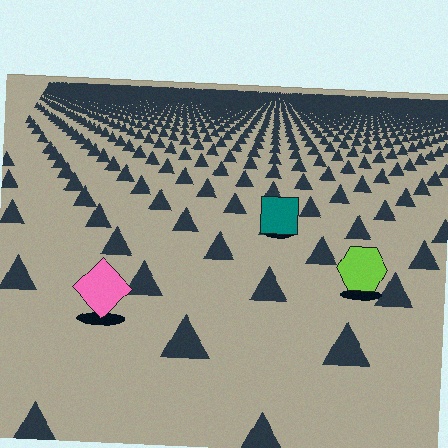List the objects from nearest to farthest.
From nearest to farthest: the pink diamond, the lime hexagon, the teal square.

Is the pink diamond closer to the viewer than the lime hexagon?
Yes. The pink diamond is closer — you can tell from the texture gradient: the ground texture is coarser near it.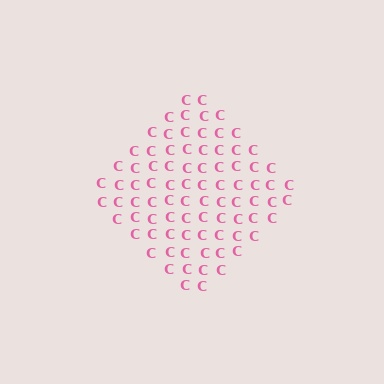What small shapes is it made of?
It is made of small letter C's.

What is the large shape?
The large shape is a diamond.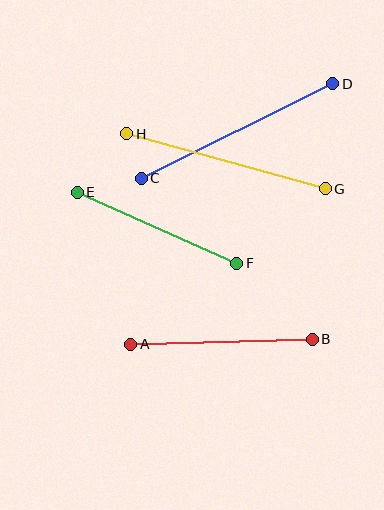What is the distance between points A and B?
The distance is approximately 182 pixels.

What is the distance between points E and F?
The distance is approximately 175 pixels.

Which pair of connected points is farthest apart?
Points C and D are farthest apart.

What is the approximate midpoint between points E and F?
The midpoint is at approximately (157, 228) pixels.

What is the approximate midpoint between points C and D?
The midpoint is at approximately (237, 131) pixels.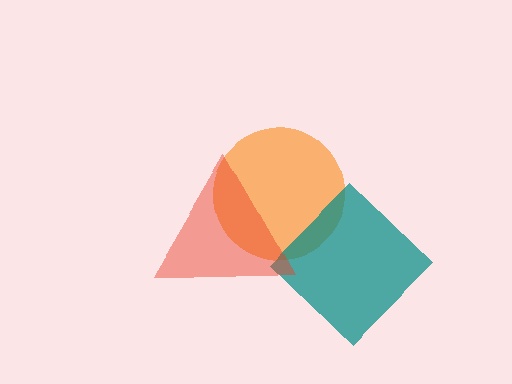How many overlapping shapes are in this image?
There are 3 overlapping shapes in the image.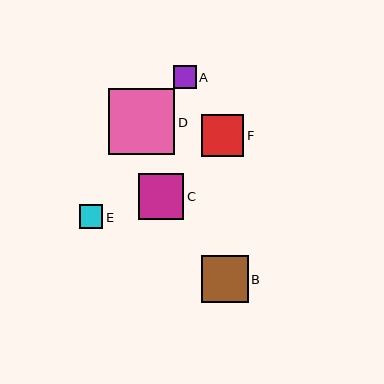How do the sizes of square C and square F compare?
Square C and square F are approximately the same size.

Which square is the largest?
Square D is the largest with a size of approximately 66 pixels.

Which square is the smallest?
Square A is the smallest with a size of approximately 23 pixels.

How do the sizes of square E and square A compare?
Square E and square A are approximately the same size.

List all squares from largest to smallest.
From largest to smallest: D, B, C, F, E, A.